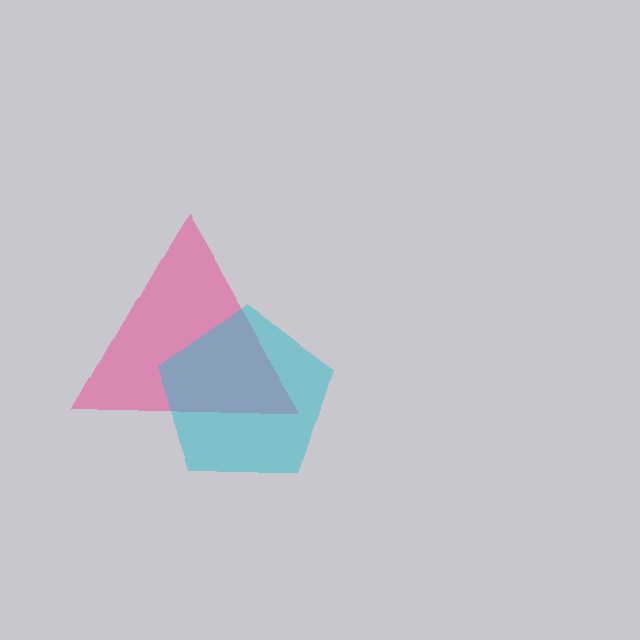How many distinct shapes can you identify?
There are 2 distinct shapes: a pink triangle, a cyan pentagon.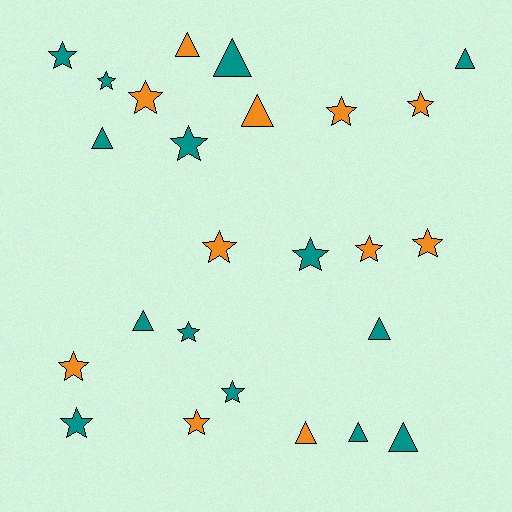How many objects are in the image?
There are 25 objects.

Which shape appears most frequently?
Star, with 15 objects.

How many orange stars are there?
There are 8 orange stars.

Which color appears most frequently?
Teal, with 14 objects.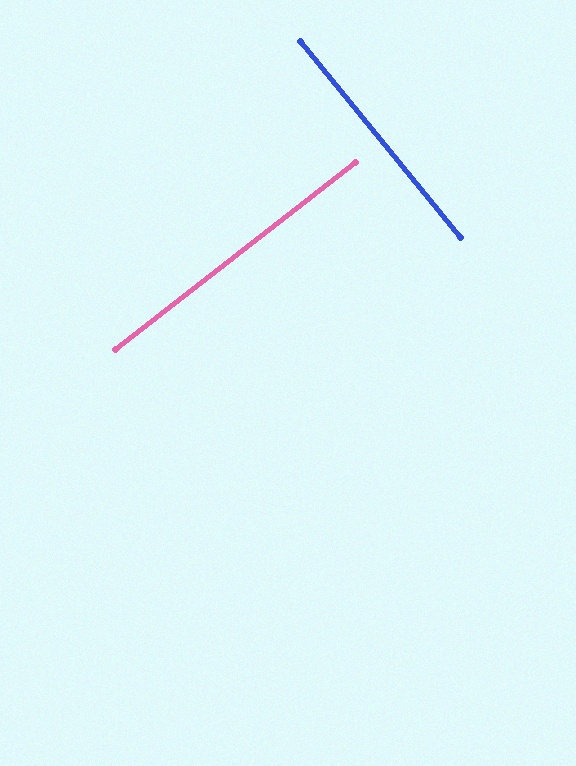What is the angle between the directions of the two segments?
Approximately 89 degrees.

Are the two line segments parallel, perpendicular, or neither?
Perpendicular — they meet at approximately 89°.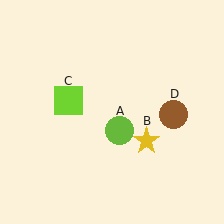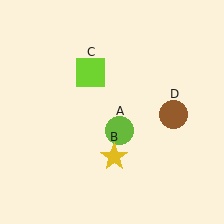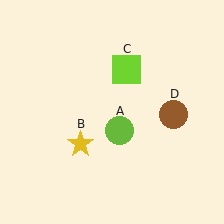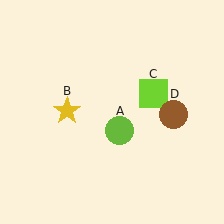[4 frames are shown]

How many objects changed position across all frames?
2 objects changed position: yellow star (object B), lime square (object C).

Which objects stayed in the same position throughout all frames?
Lime circle (object A) and brown circle (object D) remained stationary.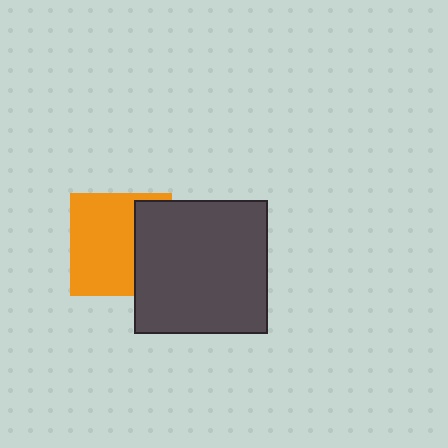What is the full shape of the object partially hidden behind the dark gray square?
The partially hidden object is an orange square.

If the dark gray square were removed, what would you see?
You would see the complete orange square.